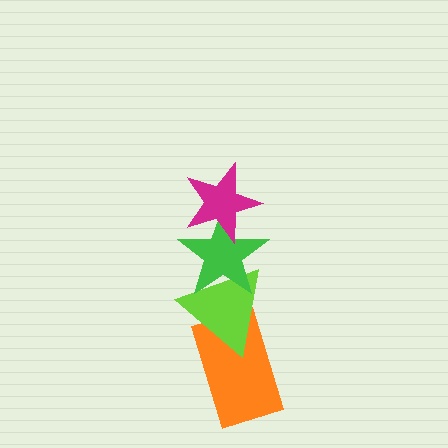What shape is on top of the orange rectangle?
The lime triangle is on top of the orange rectangle.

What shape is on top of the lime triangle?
The green star is on top of the lime triangle.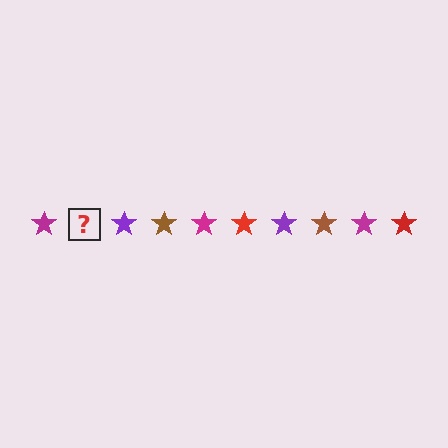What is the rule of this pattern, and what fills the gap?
The rule is that the pattern cycles through magenta, red, purple, brown stars. The gap should be filled with a red star.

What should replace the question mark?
The question mark should be replaced with a red star.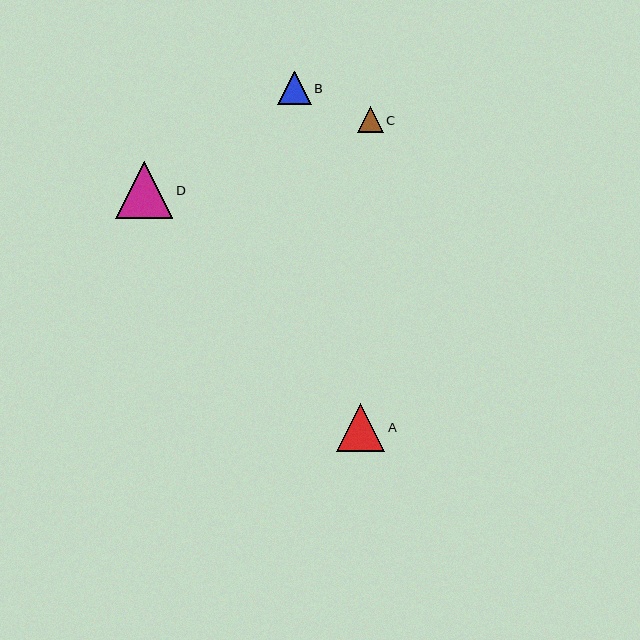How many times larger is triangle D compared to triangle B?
Triangle D is approximately 1.7 times the size of triangle B.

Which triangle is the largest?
Triangle D is the largest with a size of approximately 57 pixels.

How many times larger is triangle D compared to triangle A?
Triangle D is approximately 1.2 times the size of triangle A.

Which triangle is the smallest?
Triangle C is the smallest with a size of approximately 26 pixels.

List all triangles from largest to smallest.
From largest to smallest: D, A, B, C.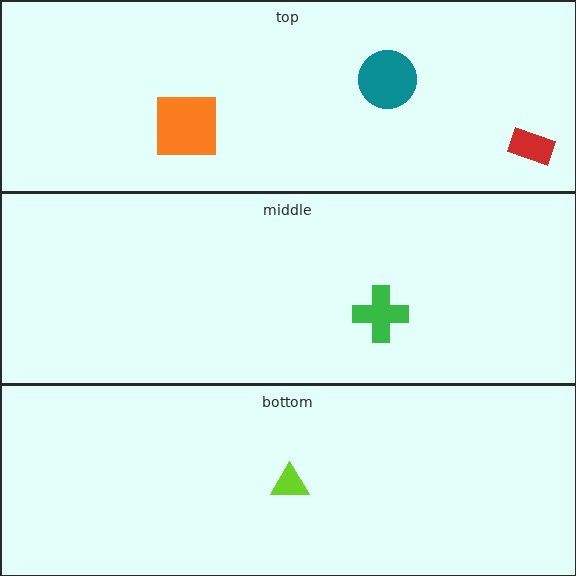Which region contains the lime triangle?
The bottom region.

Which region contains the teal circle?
The top region.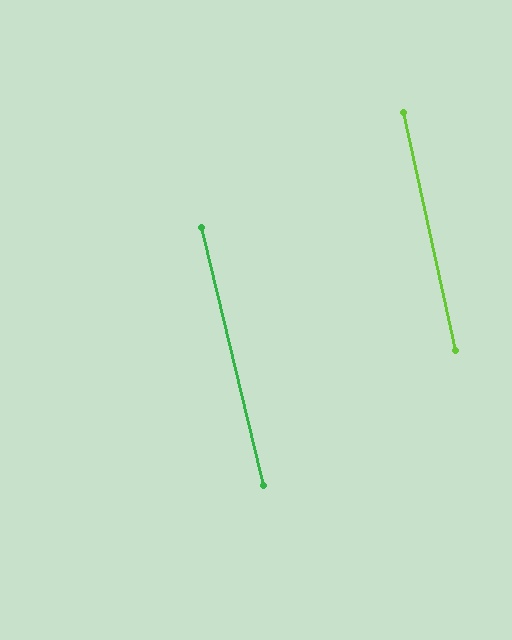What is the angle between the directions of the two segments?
Approximately 1 degree.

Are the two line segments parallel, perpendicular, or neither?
Parallel — their directions differ by only 1.1°.